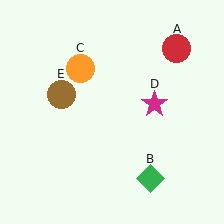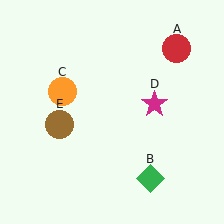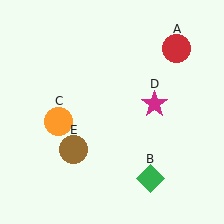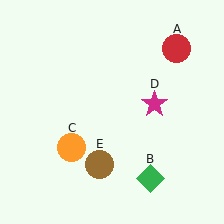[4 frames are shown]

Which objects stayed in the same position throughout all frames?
Red circle (object A) and green diamond (object B) and magenta star (object D) remained stationary.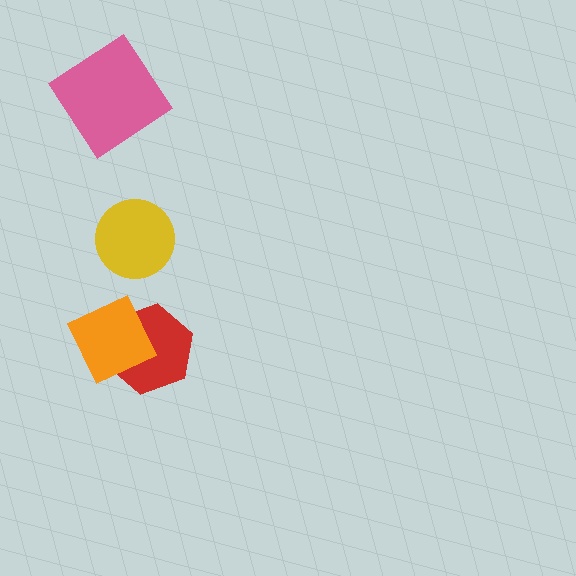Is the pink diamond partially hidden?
No, no other shape covers it.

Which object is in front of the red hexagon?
The orange diamond is in front of the red hexagon.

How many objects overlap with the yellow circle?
0 objects overlap with the yellow circle.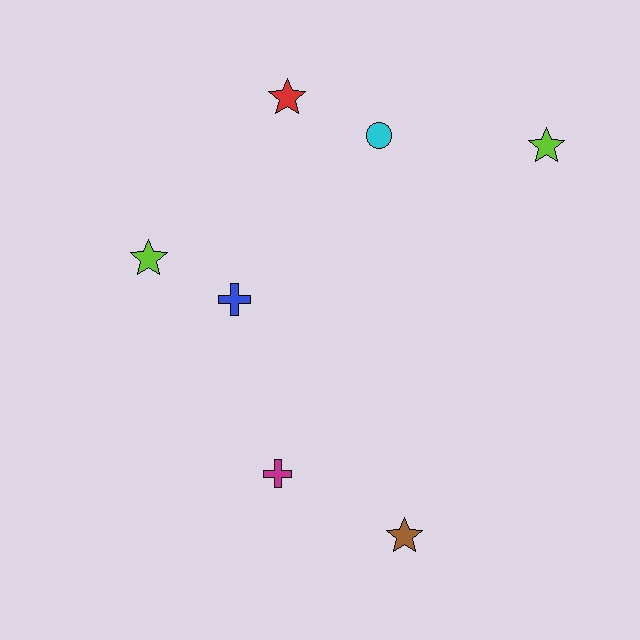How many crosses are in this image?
There are 2 crosses.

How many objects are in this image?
There are 7 objects.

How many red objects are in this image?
There is 1 red object.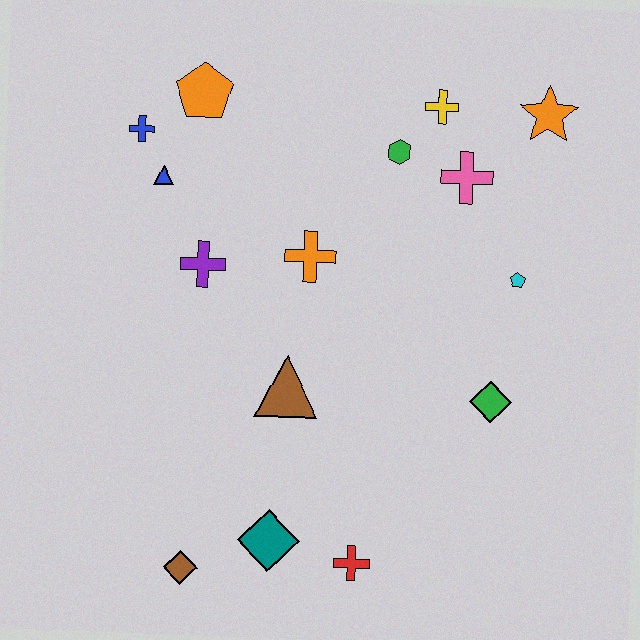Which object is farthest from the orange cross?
The brown diamond is farthest from the orange cross.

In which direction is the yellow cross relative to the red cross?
The yellow cross is above the red cross.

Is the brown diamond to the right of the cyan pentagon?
No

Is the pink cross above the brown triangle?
Yes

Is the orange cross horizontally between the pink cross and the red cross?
No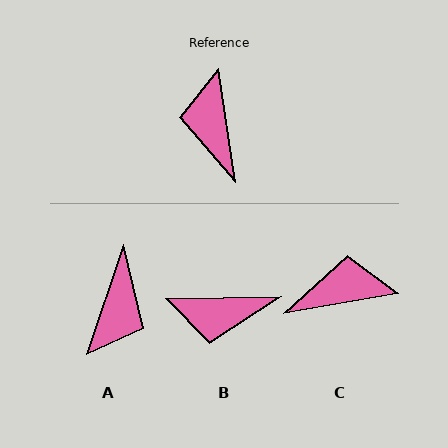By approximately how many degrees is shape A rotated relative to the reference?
Approximately 153 degrees counter-clockwise.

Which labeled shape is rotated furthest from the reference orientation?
A, about 153 degrees away.